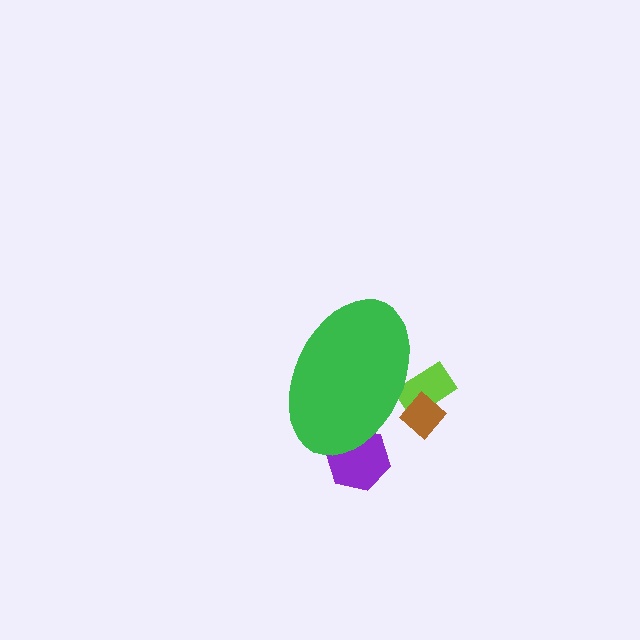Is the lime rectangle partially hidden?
Yes, the lime rectangle is partially hidden behind the green ellipse.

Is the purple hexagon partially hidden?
Yes, the purple hexagon is partially hidden behind the green ellipse.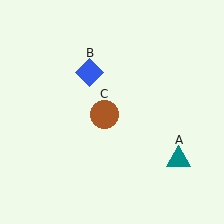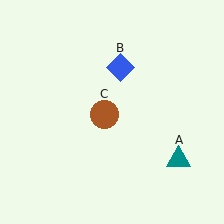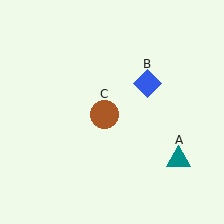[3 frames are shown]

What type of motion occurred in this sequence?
The blue diamond (object B) rotated clockwise around the center of the scene.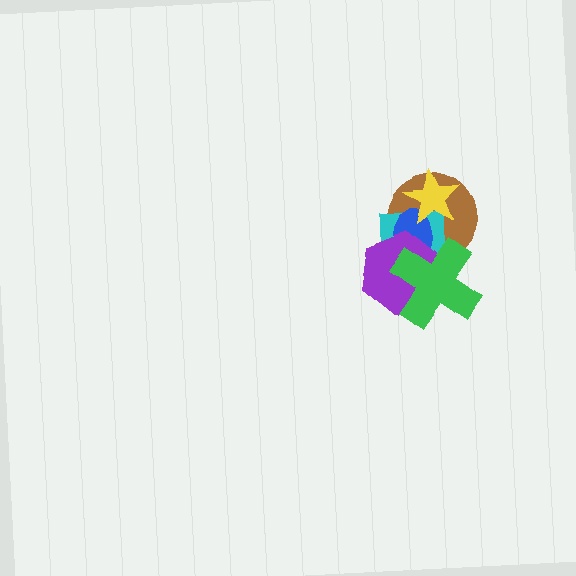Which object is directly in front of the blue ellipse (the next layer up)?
The purple hexagon is directly in front of the blue ellipse.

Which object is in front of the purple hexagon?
The green cross is in front of the purple hexagon.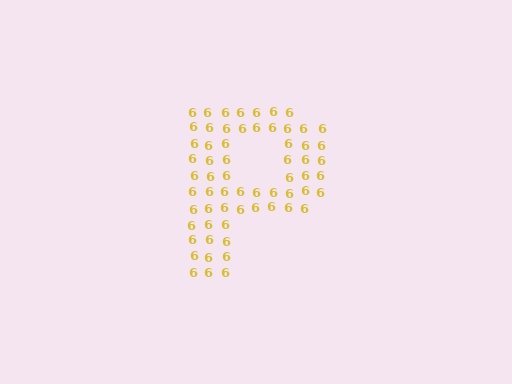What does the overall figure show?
The overall figure shows the letter P.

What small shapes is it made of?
It is made of small digit 6's.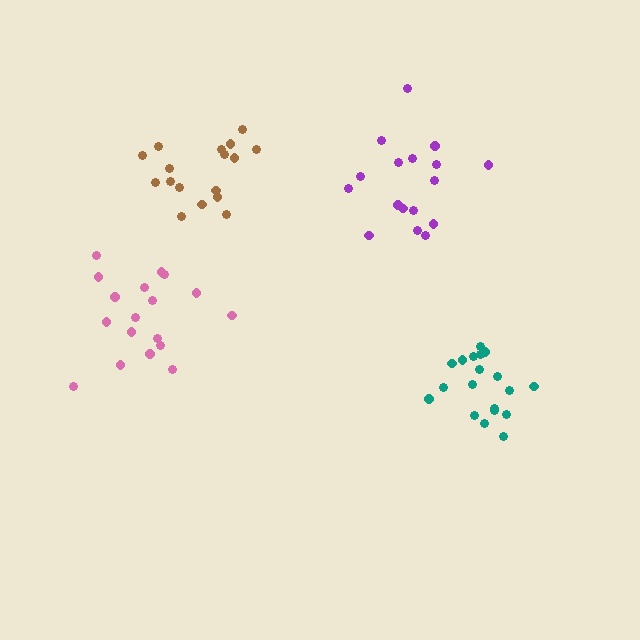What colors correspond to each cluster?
The clusters are colored: brown, teal, purple, pink.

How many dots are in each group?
Group 1: 17 dots, Group 2: 19 dots, Group 3: 17 dots, Group 4: 18 dots (71 total).